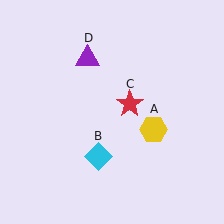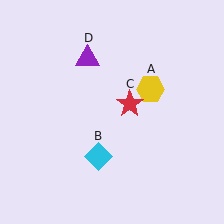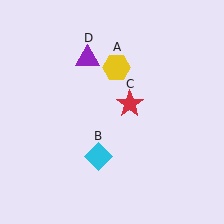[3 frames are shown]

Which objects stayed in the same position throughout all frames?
Cyan diamond (object B) and red star (object C) and purple triangle (object D) remained stationary.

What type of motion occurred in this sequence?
The yellow hexagon (object A) rotated counterclockwise around the center of the scene.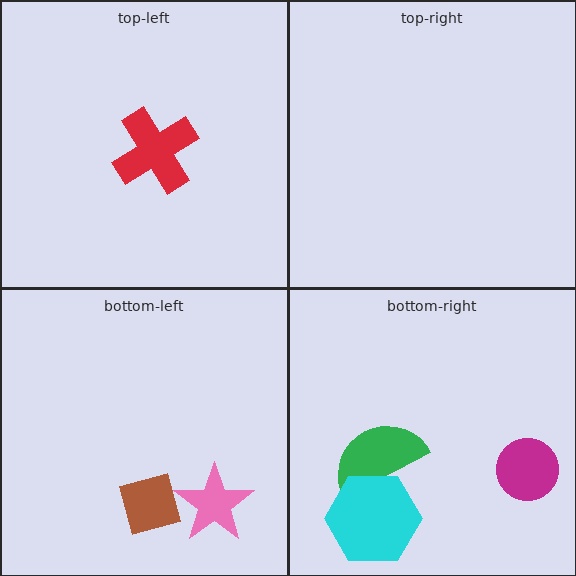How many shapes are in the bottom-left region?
2.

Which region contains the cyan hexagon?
The bottom-right region.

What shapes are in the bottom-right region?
The green semicircle, the cyan hexagon, the magenta circle.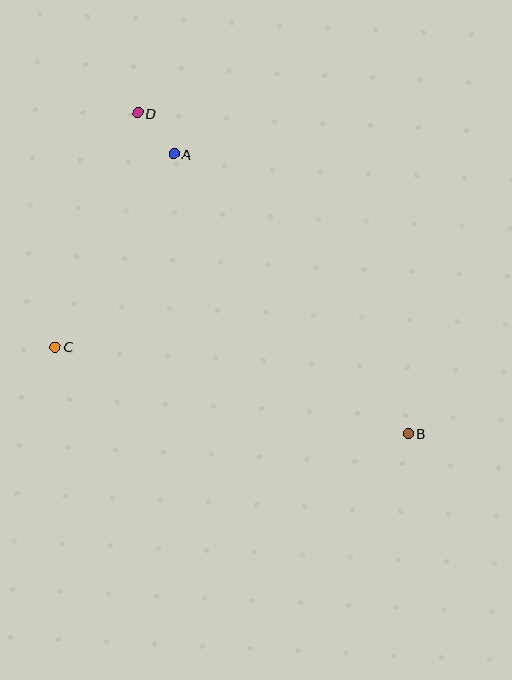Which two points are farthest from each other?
Points B and D are farthest from each other.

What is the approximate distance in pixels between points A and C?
The distance between A and C is approximately 227 pixels.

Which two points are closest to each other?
Points A and D are closest to each other.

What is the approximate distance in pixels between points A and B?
The distance between A and B is approximately 365 pixels.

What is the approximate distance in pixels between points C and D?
The distance between C and D is approximately 248 pixels.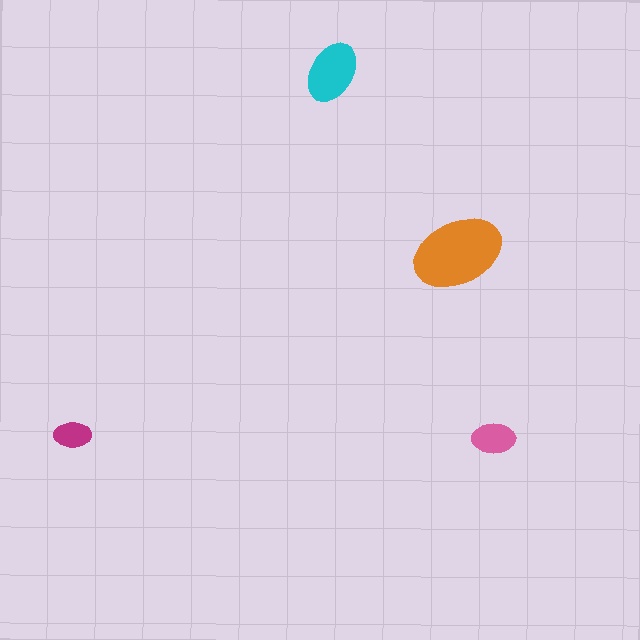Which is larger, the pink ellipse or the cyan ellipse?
The cyan one.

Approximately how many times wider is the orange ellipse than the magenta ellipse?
About 2.5 times wider.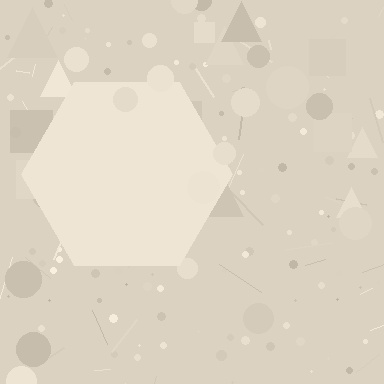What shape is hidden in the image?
A hexagon is hidden in the image.